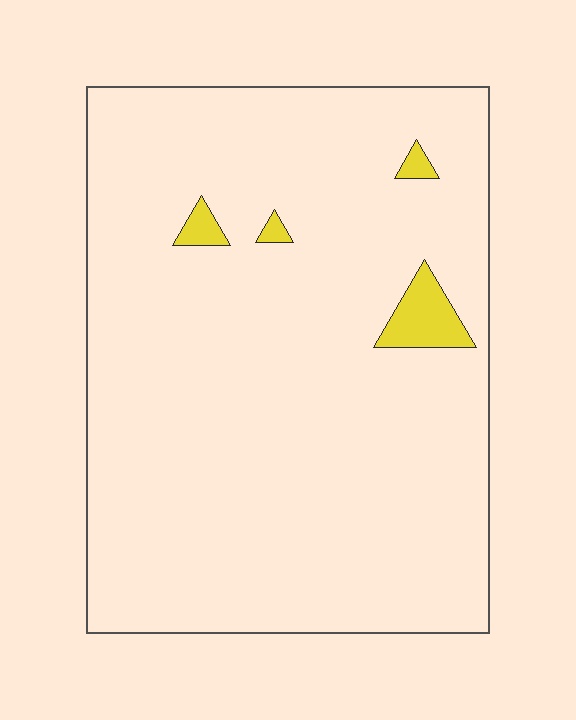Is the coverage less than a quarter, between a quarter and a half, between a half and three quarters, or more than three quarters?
Less than a quarter.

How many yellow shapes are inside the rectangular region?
4.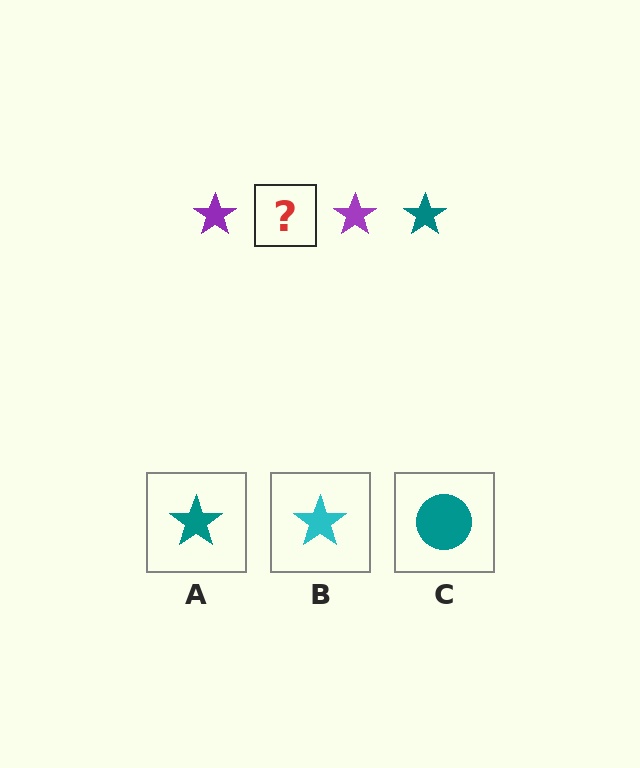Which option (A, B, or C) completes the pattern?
A.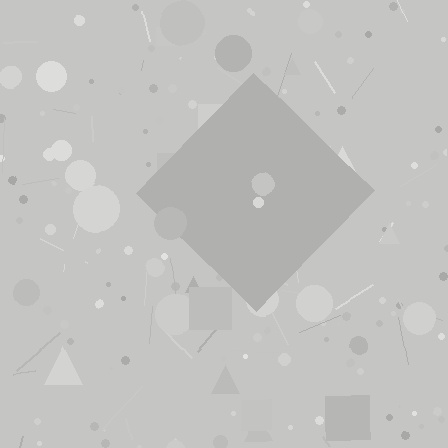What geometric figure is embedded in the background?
A diamond is embedded in the background.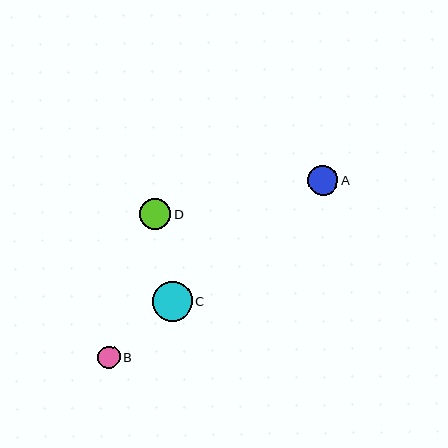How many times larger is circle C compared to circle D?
Circle C is approximately 1.3 times the size of circle D.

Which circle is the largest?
Circle C is the largest with a size of approximately 40 pixels.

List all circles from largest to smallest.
From largest to smallest: C, D, A, B.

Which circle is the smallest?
Circle B is the smallest with a size of approximately 22 pixels.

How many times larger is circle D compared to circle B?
Circle D is approximately 1.4 times the size of circle B.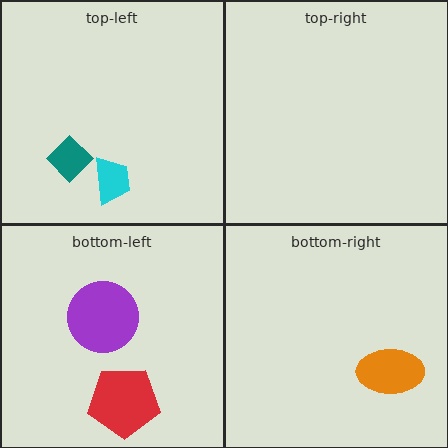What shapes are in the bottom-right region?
The orange ellipse.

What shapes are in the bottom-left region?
The purple circle, the red pentagon.